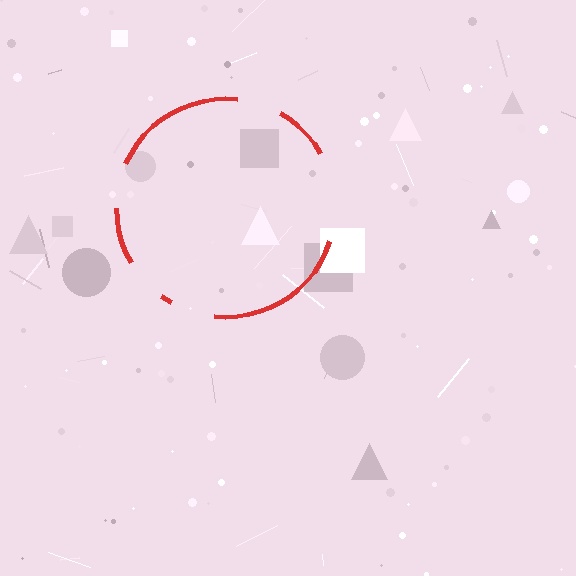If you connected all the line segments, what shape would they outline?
They would outline a circle.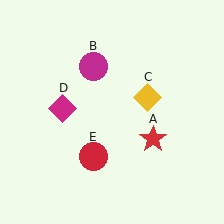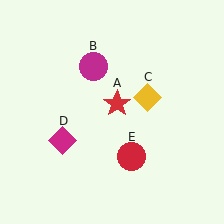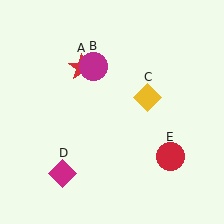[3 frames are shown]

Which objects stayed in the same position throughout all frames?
Magenta circle (object B) and yellow diamond (object C) remained stationary.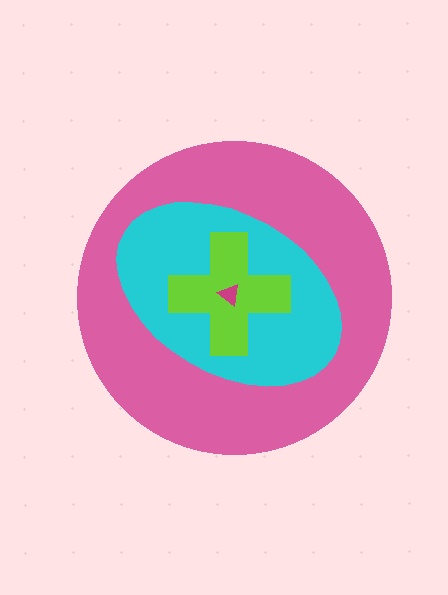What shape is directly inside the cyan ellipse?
The lime cross.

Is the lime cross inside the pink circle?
Yes.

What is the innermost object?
The magenta triangle.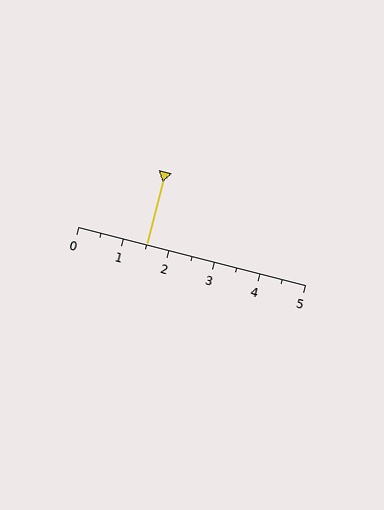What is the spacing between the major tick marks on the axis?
The major ticks are spaced 1 apart.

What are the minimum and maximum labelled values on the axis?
The axis runs from 0 to 5.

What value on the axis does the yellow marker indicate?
The marker indicates approximately 1.5.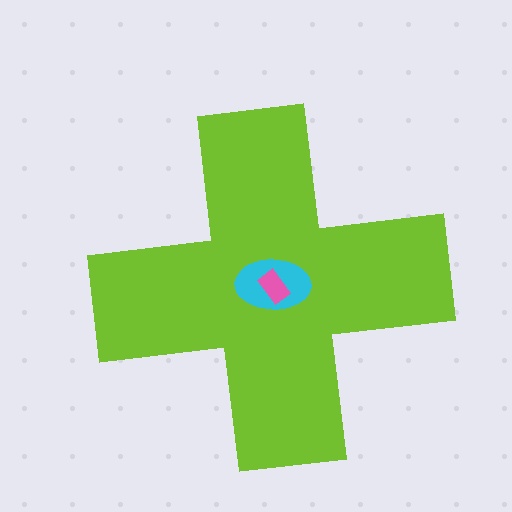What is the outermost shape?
The lime cross.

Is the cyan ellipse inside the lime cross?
Yes.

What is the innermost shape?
The pink rectangle.